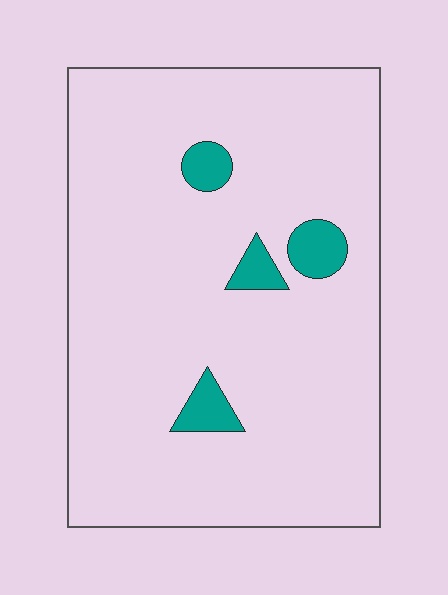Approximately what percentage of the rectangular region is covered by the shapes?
Approximately 5%.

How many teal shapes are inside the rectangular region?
4.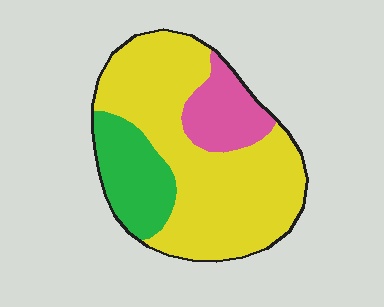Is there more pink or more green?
Green.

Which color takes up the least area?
Pink, at roughly 15%.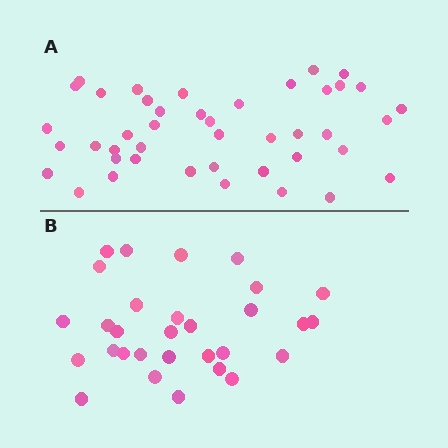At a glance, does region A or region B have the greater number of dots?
Region A (the top region) has more dots.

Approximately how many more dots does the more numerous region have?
Region A has approximately 15 more dots than region B.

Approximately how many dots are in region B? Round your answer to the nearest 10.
About 30 dots.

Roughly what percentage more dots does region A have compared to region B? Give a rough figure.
About 45% more.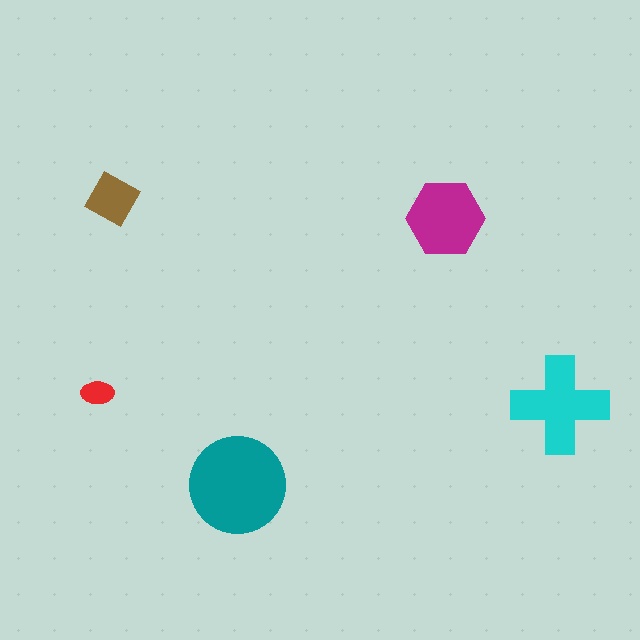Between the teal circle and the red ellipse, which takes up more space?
The teal circle.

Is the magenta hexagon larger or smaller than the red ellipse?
Larger.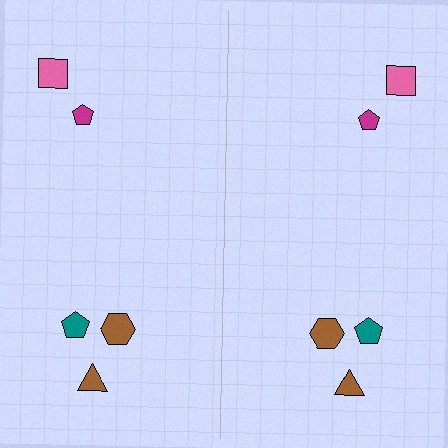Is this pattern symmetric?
Yes, this pattern has bilateral (reflection) symmetry.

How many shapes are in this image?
There are 10 shapes in this image.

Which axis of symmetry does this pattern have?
The pattern has a vertical axis of symmetry running through the center of the image.